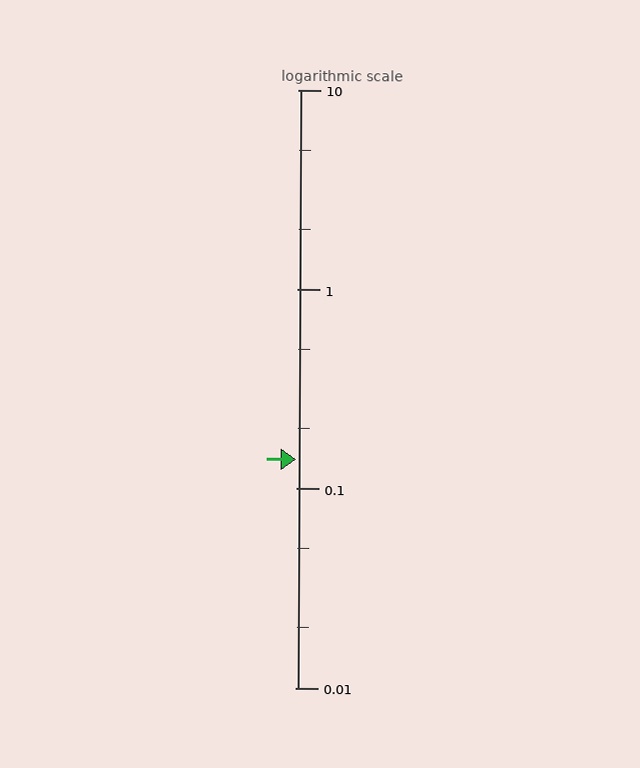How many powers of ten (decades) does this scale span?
The scale spans 3 decades, from 0.01 to 10.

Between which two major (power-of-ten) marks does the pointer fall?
The pointer is between 0.1 and 1.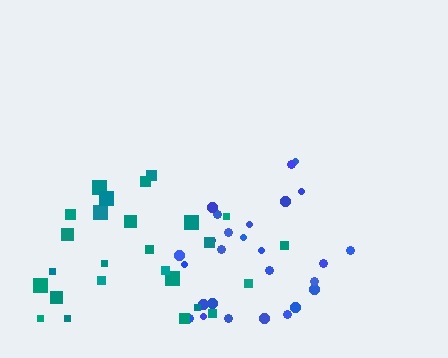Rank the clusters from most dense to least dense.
blue, teal.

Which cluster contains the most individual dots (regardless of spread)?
Blue (27).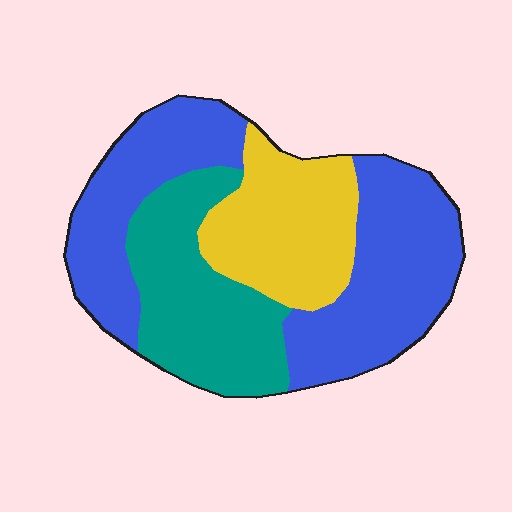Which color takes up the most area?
Blue, at roughly 50%.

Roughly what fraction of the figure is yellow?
Yellow takes up about one quarter (1/4) of the figure.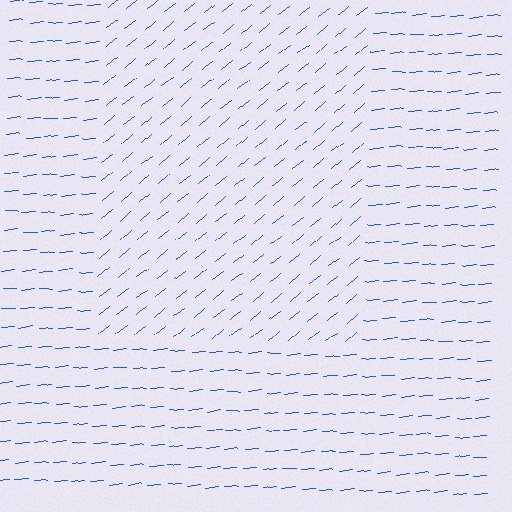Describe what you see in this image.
The image is filled with small blue line segments. A rectangle region in the image has lines oriented differently from the surrounding lines, creating a visible texture boundary.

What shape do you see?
I see a rectangle.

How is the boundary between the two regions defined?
The boundary is defined purely by a change in line orientation (approximately 34 degrees difference). All lines are the same color and thickness.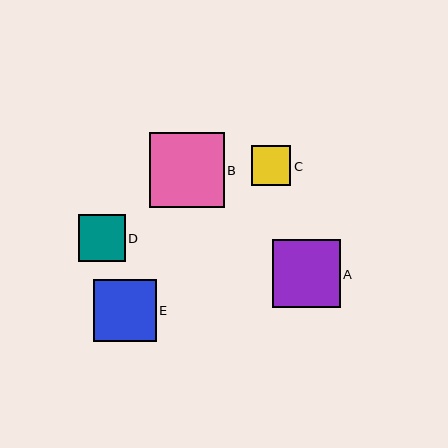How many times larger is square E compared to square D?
Square E is approximately 1.3 times the size of square D.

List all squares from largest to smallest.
From largest to smallest: B, A, E, D, C.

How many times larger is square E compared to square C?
Square E is approximately 1.6 times the size of square C.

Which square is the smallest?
Square C is the smallest with a size of approximately 40 pixels.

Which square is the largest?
Square B is the largest with a size of approximately 75 pixels.